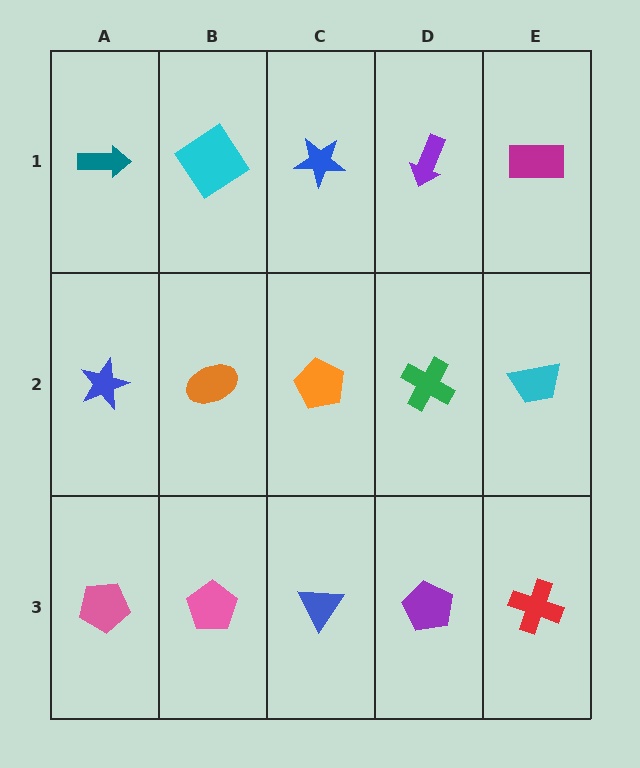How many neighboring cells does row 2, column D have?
4.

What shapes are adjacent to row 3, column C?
An orange pentagon (row 2, column C), a pink pentagon (row 3, column B), a purple pentagon (row 3, column D).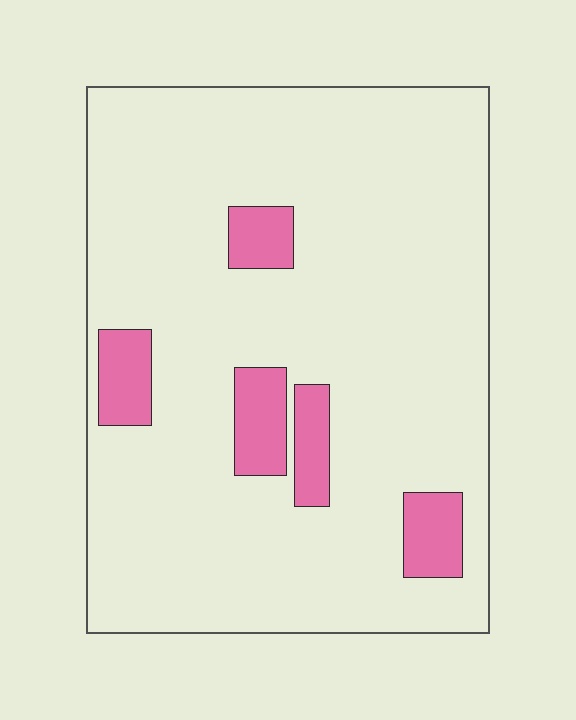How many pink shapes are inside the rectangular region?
5.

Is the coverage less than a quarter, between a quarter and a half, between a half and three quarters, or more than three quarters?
Less than a quarter.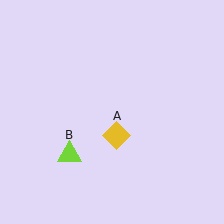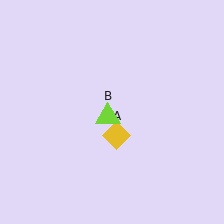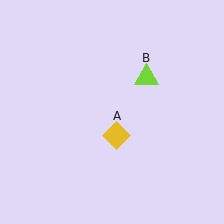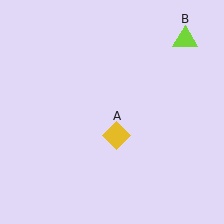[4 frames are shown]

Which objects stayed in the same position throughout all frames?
Yellow diamond (object A) remained stationary.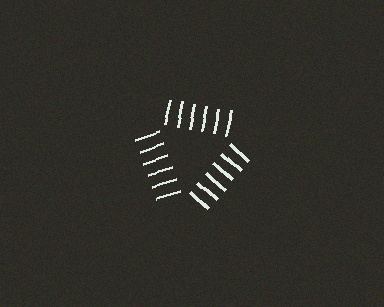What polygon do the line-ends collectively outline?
An illusory triangle — the line segments terminate on its edges but no continuous stroke is drawn.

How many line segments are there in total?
18 — 6 along each of the 3 edges.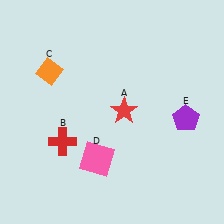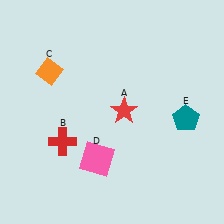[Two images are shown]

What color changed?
The pentagon (E) changed from purple in Image 1 to teal in Image 2.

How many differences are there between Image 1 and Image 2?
There is 1 difference between the two images.